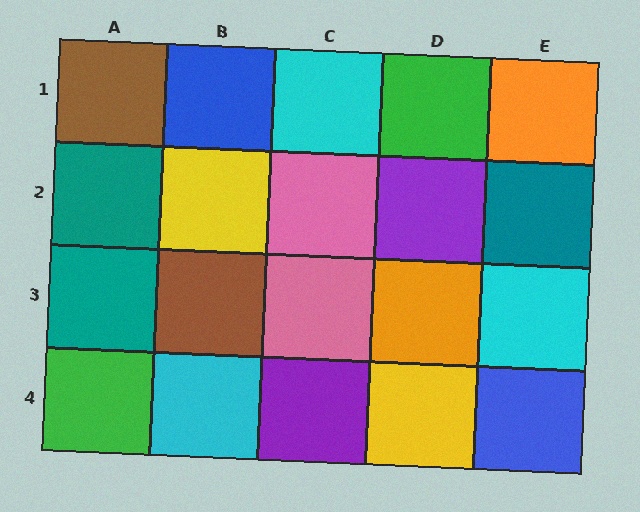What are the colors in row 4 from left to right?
Green, cyan, purple, yellow, blue.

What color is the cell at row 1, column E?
Orange.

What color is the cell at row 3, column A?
Teal.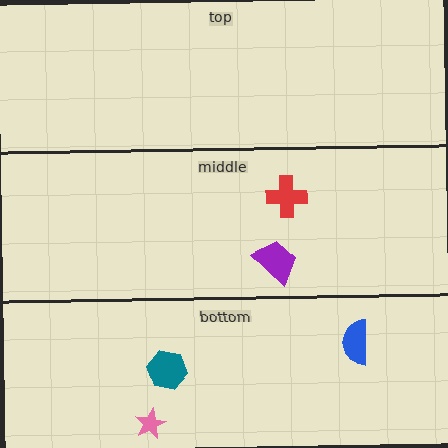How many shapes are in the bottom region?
3.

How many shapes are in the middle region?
2.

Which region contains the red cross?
The middle region.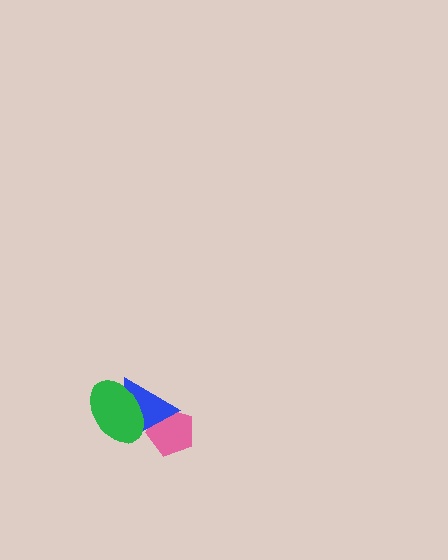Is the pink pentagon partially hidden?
Yes, it is partially covered by another shape.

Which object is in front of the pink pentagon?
The blue triangle is in front of the pink pentagon.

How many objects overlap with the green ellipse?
1 object overlaps with the green ellipse.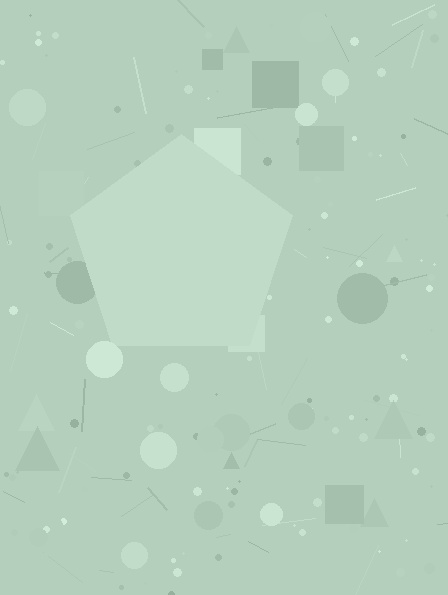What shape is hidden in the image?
A pentagon is hidden in the image.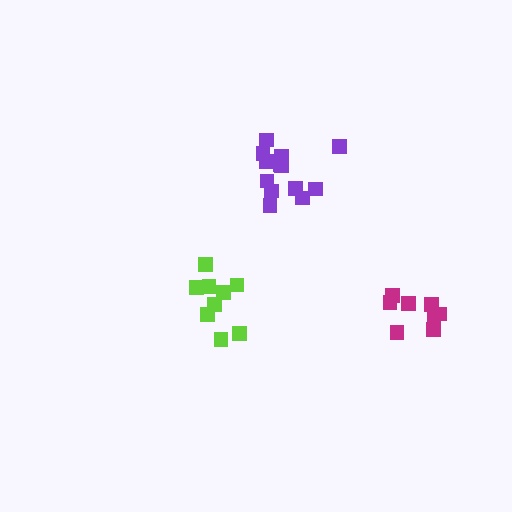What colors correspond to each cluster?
The clusters are colored: lime, purple, magenta.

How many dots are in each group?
Group 1: 9 dots, Group 2: 13 dots, Group 3: 8 dots (30 total).